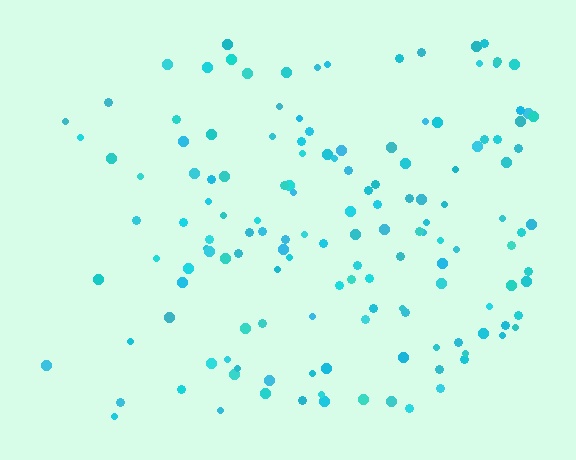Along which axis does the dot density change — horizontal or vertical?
Horizontal.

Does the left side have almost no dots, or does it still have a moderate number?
Still a moderate number, just noticeably fewer than the right.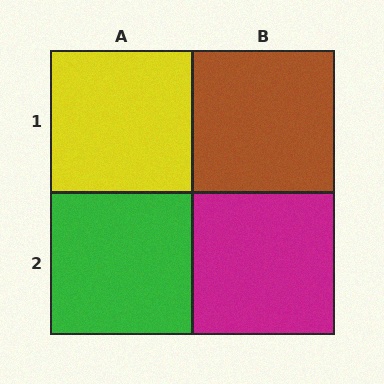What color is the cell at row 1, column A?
Yellow.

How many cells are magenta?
1 cell is magenta.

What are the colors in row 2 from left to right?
Green, magenta.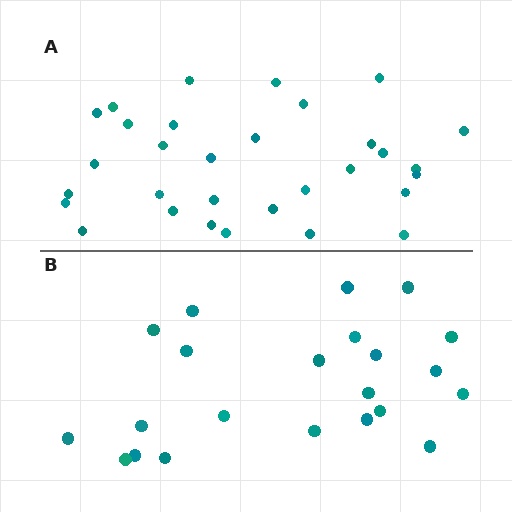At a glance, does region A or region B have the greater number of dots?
Region A (the top region) has more dots.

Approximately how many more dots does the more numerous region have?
Region A has roughly 8 or so more dots than region B.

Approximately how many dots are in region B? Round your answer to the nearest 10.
About 20 dots. (The exact count is 22, which rounds to 20.)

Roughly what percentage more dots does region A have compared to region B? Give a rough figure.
About 40% more.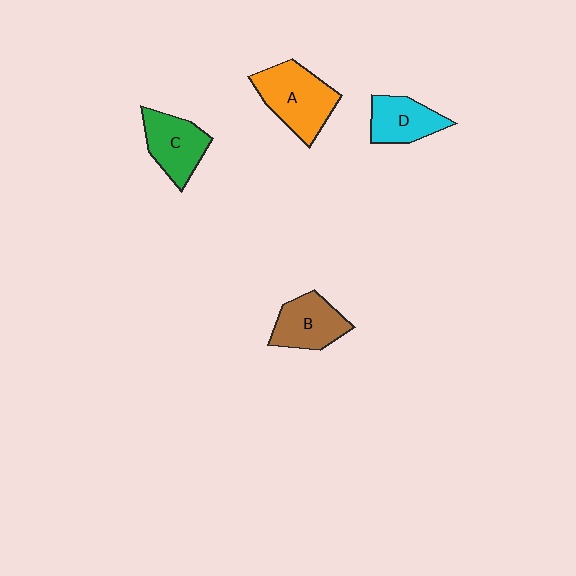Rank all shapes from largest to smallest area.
From largest to smallest: A (orange), C (green), B (brown), D (cyan).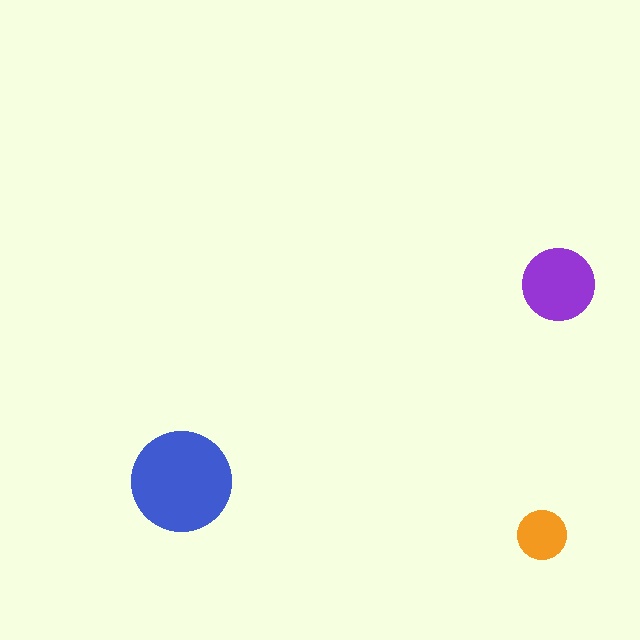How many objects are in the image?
There are 3 objects in the image.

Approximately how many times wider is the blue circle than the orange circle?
About 2 times wider.